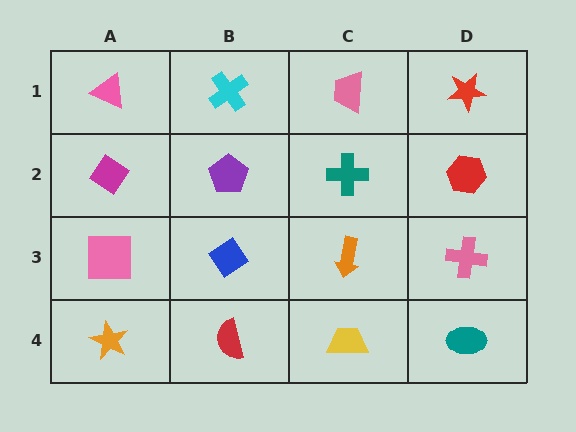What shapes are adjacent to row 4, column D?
A pink cross (row 3, column D), a yellow trapezoid (row 4, column C).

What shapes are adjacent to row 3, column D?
A red hexagon (row 2, column D), a teal ellipse (row 4, column D), an orange arrow (row 3, column C).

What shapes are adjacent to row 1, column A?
A magenta diamond (row 2, column A), a cyan cross (row 1, column B).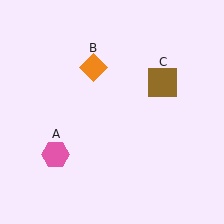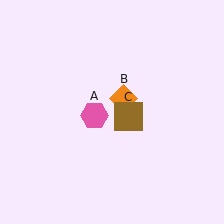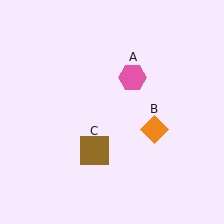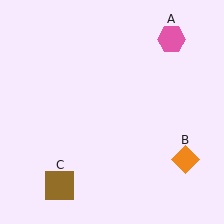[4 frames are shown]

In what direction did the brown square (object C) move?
The brown square (object C) moved down and to the left.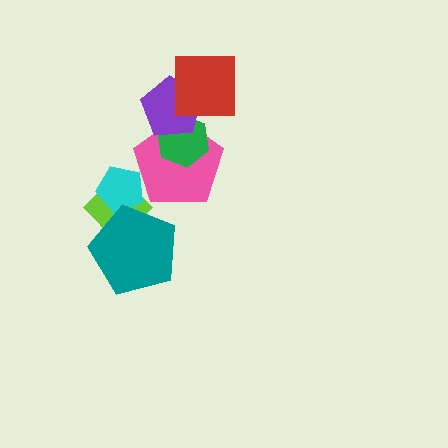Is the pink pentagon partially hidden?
Yes, it is partially covered by another shape.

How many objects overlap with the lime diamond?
2 objects overlap with the lime diamond.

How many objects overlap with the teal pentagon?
2 objects overlap with the teal pentagon.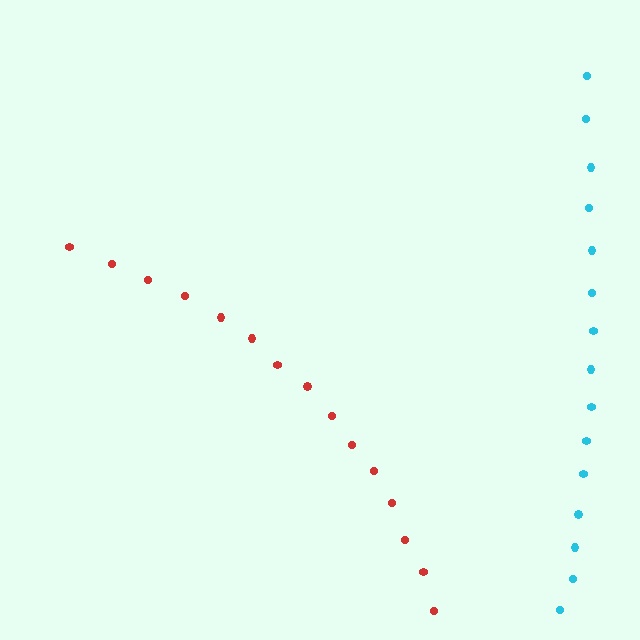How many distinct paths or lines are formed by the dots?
There are 2 distinct paths.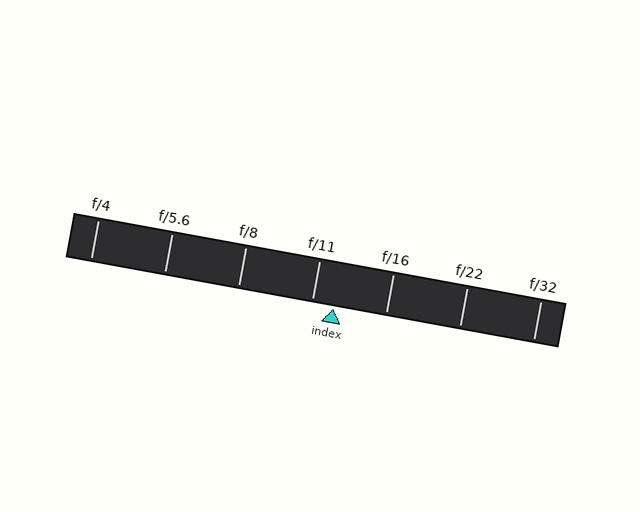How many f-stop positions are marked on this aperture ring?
There are 7 f-stop positions marked.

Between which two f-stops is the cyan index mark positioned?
The index mark is between f/11 and f/16.